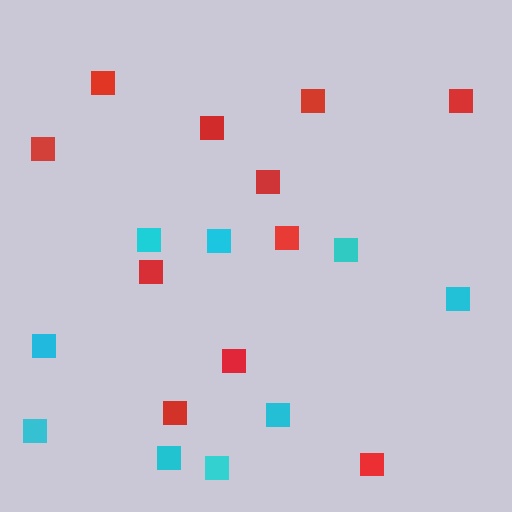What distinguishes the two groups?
There are 2 groups: one group of cyan squares (9) and one group of red squares (11).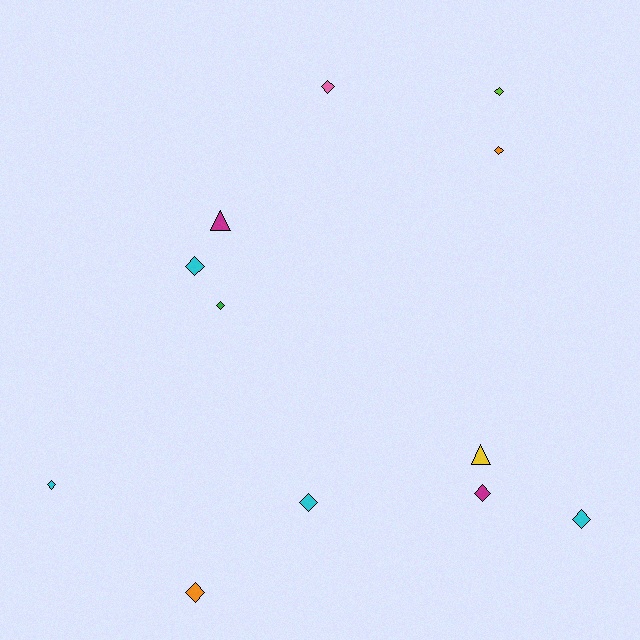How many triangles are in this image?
There are 2 triangles.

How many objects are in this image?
There are 12 objects.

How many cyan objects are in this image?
There are 4 cyan objects.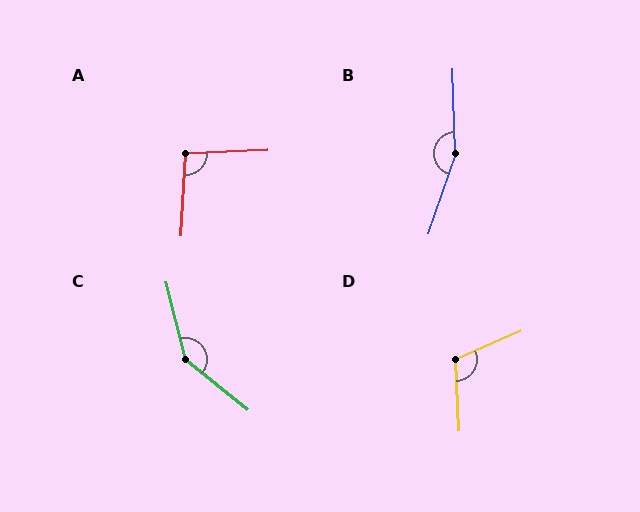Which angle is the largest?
B, at approximately 160 degrees.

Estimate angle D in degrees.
Approximately 111 degrees.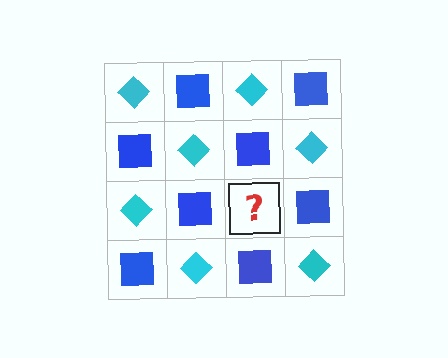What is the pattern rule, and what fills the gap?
The rule is that it alternates cyan diamond and blue square in a checkerboard pattern. The gap should be filled with a cyan diamond.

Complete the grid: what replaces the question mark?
The question mark should be replaced with a cyan diamond.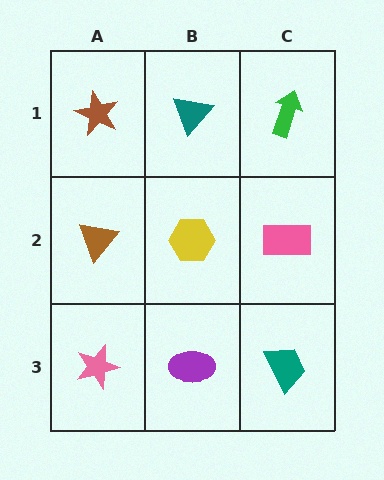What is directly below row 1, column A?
A brown triangle.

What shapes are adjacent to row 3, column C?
A pink rectangle (row 2, column C), a purple ellipse (row 3, column B).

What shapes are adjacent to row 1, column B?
A yellow hexagon (row 2, column B), a brown star (row 1, column A), a green arrow (row 1, column C).